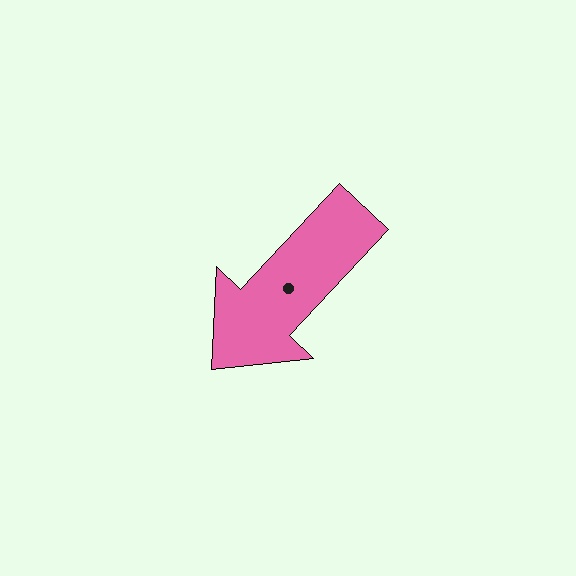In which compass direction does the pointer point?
Southwest.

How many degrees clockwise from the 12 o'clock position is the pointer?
Approximately 223 degrees.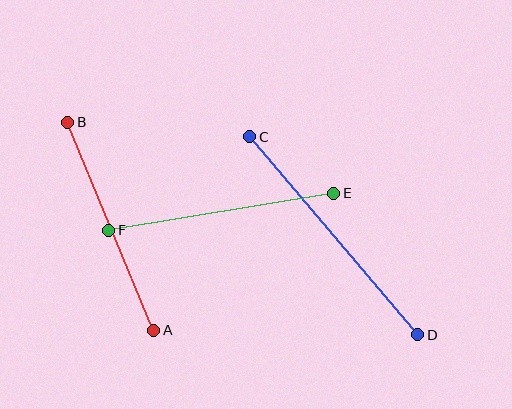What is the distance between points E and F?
The distance is approximately 228 pixels.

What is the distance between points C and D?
The distance is approximately 260 pixels.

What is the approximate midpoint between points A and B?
The midpoint is at approximately (111, 226) pixels.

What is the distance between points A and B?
The distance is approximately 225 pixels.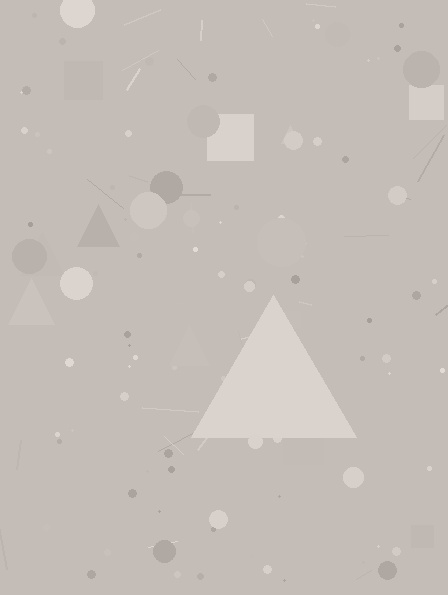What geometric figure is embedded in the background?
A triangle is embedded in the background.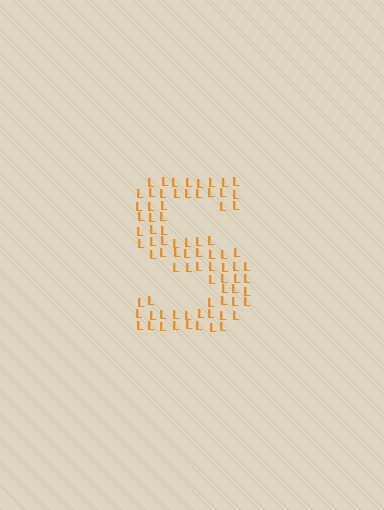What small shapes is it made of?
It is made of small letter L's.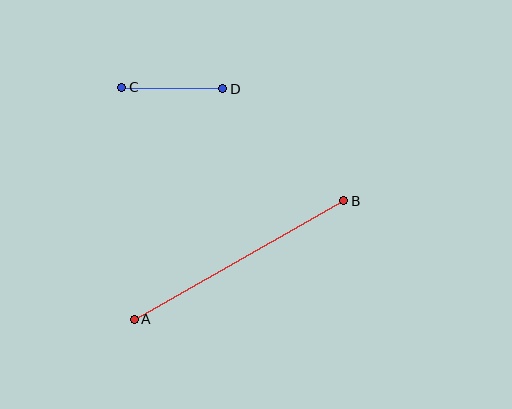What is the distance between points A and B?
The distance is approximately 241 pixels.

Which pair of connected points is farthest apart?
Points A and B are farthest apart.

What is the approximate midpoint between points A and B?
The midpoint is at approximately (239, 260) pixels.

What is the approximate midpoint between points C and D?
The midpoint is at approximately (172, 88) pixels.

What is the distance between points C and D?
The distance is approximately 101 pixels.